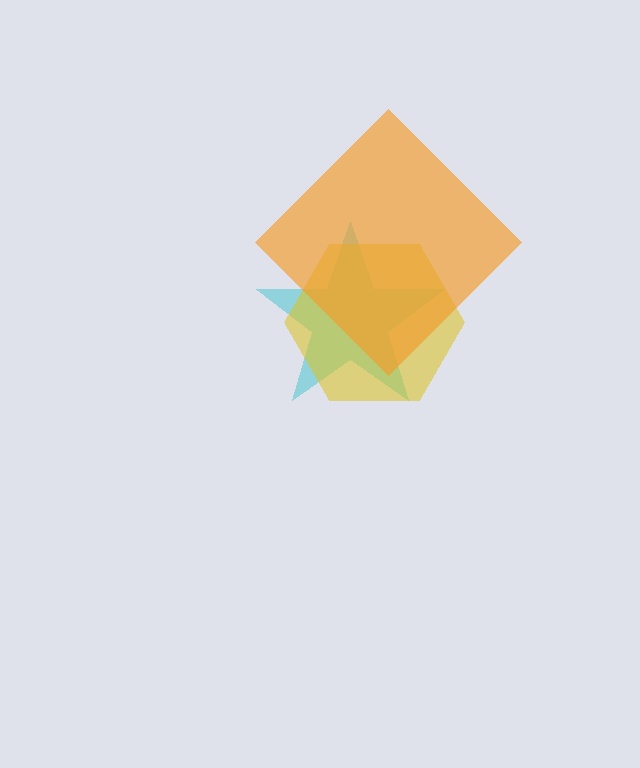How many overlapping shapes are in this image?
There are 3 overlapping shapes in the image.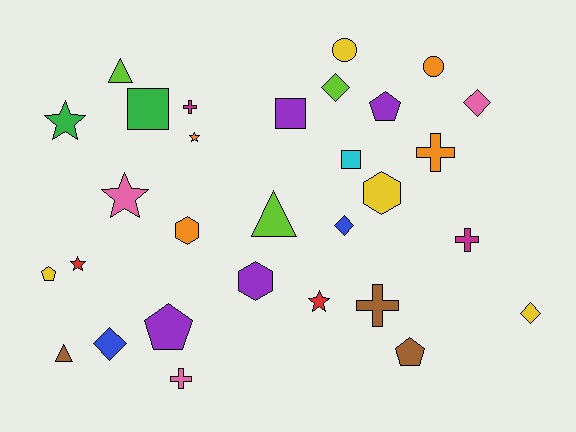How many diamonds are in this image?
There are 5 diamonds.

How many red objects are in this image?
There are 2 red objects.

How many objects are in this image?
There are 30 objects.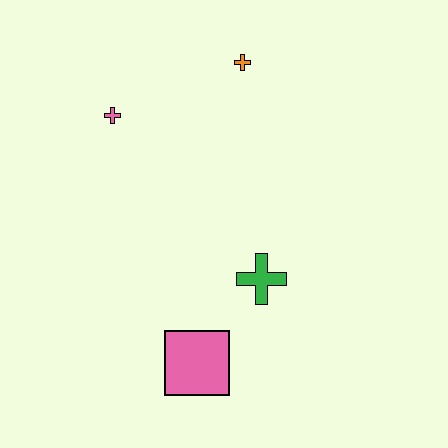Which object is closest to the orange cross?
The pink cross is closest to the orange cross.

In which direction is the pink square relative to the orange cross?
The pink square is below the orange cross.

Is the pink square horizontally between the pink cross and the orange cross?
Yes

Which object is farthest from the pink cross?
The pink square is farthest from the pink cross.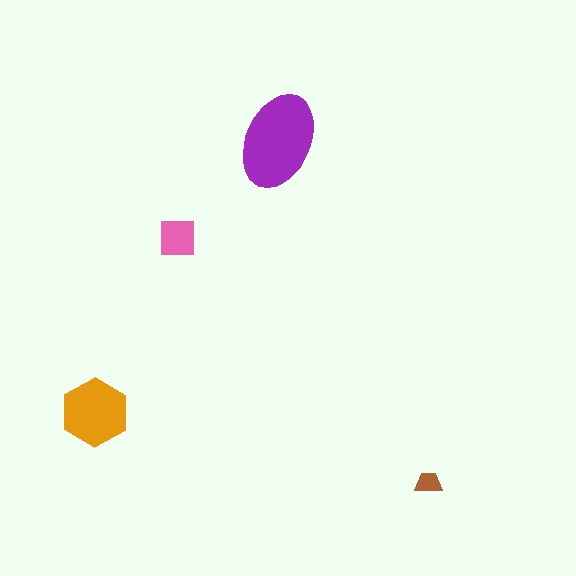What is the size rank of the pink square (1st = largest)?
3rd.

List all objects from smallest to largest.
The brown trapezoid, the pink square, the orange hexagon, the purple ellipse.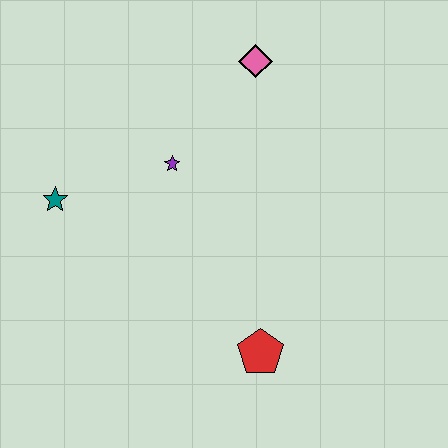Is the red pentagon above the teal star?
No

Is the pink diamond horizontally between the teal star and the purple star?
No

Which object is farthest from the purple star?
The red pentagon is farthest from the purple star.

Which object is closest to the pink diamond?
The purple star is closest to the pink diamond.